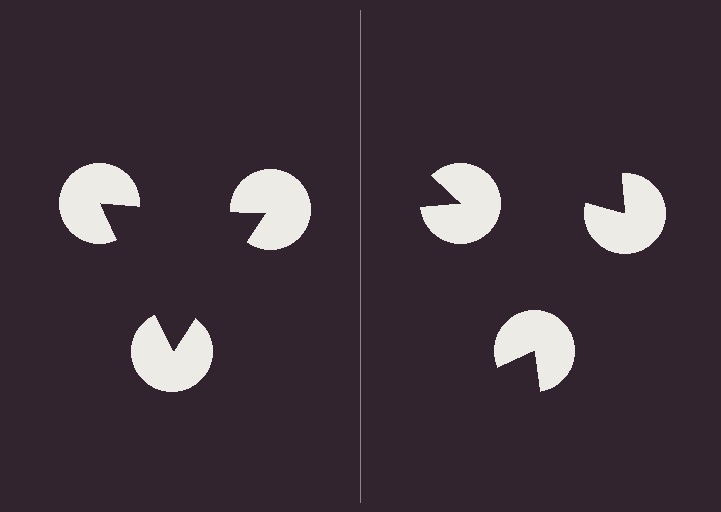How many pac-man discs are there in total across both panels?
6 — 3 on each side.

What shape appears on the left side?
An illusory triangle.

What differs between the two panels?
The pac-man discs are positioned identically on both sides; only the wedge orientations differ. On the left they align to a triangle; on the right they are misaligned.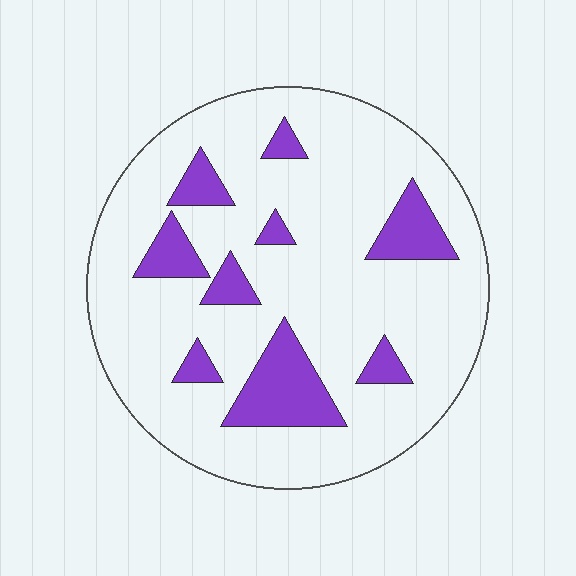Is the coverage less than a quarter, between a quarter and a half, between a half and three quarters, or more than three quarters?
Less than a quarter.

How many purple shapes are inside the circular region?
9.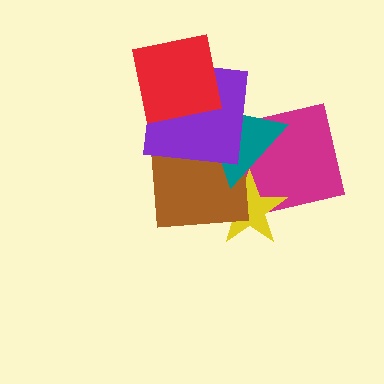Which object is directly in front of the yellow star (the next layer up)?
The brown square is directly in front of the yellow star.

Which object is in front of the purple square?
The red square is in front of the purple square.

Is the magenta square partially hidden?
Yes, it is partially covered by another shape.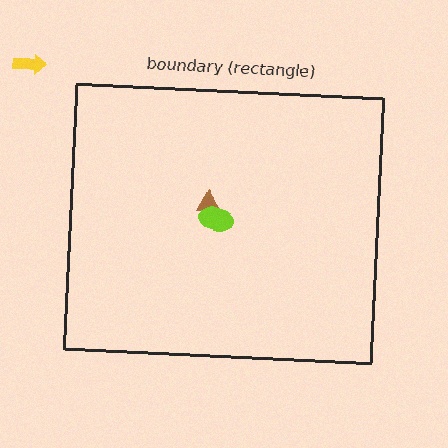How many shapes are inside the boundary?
2 inside, 1 outside.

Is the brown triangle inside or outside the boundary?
Inside.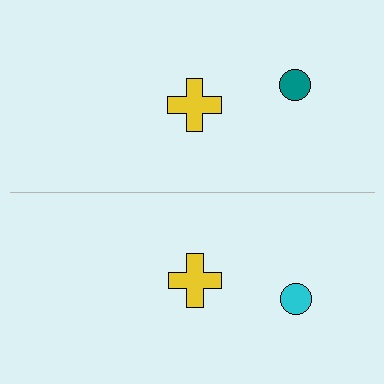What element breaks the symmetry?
The cyan circle on the bottom side breaks the symmetry — its mirror counterpart is teal.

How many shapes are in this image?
There are 4 shapes in this image.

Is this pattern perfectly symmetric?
No, the pattern is not perfectly symmetric. The cyan circle on the bottom side breaks the symmetry — its mirror counterpart is teal.